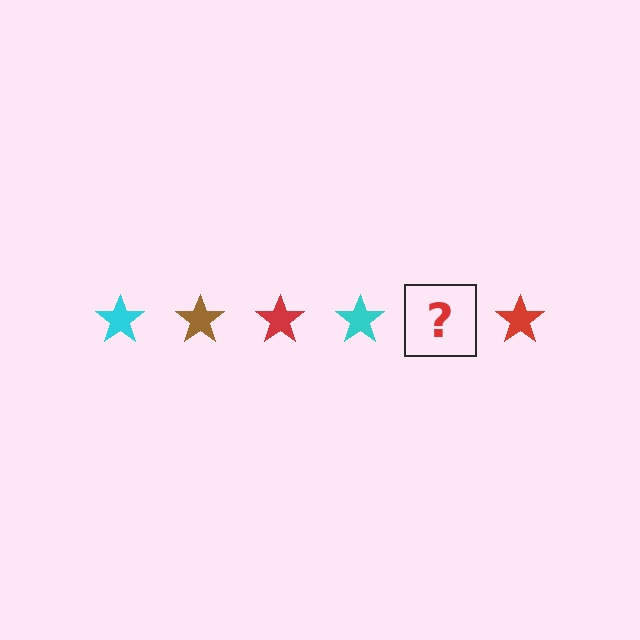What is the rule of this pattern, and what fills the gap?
The rule is that the pattern cycles through cyan, brown, red stars. The gap should be filled with a brown star.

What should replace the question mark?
The question mark should be replaced with a brown star.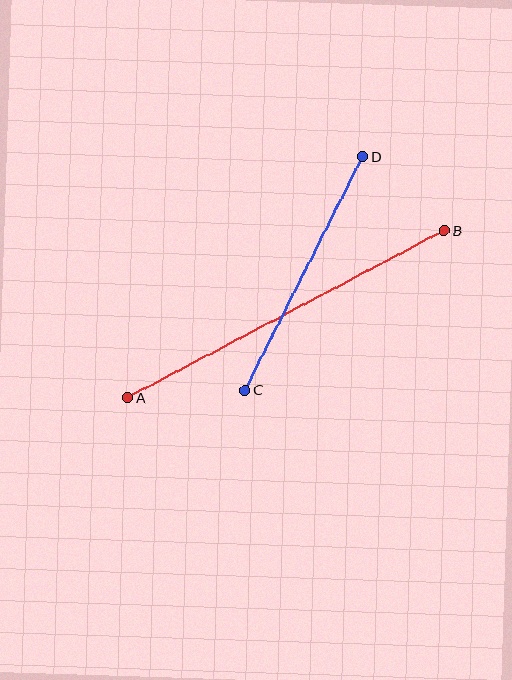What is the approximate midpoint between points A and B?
The midpoint is at approximately (286, 314) pixels.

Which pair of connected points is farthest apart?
Points A and B are farthest apart.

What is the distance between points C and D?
The distance is approximately 261 pixels.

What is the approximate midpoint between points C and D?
The midpoint is at approximately (304, 273) pixels.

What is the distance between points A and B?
The distance is approximately 358 pixels.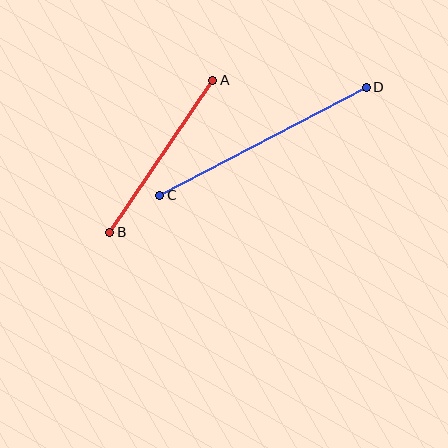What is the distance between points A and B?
The distance is approximately 184 pixels.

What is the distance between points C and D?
The distance is approximately 233 pixels.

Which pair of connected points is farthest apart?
Points C and D are farthest apart.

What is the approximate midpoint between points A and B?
The midpoint is at approximately (161, 156) pixels.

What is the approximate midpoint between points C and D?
The midpoint is at approximately (263, 141) pixels.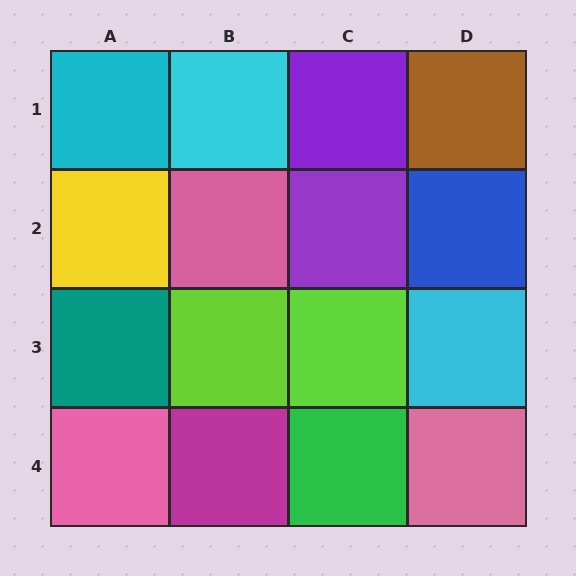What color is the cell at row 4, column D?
Pink.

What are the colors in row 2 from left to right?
Yellow, pink, purple, blue.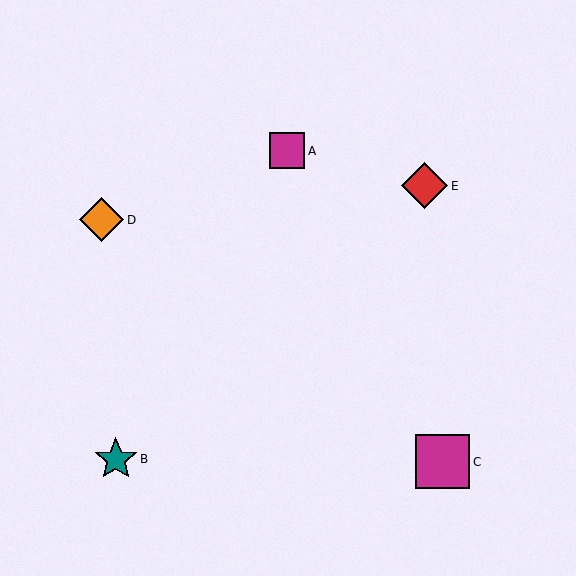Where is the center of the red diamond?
The center of the red diamond is at (425, 186).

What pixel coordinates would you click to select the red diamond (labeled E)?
Click at (425, 186) to select the red diamond E.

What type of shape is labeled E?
Shape E is a red diamond.